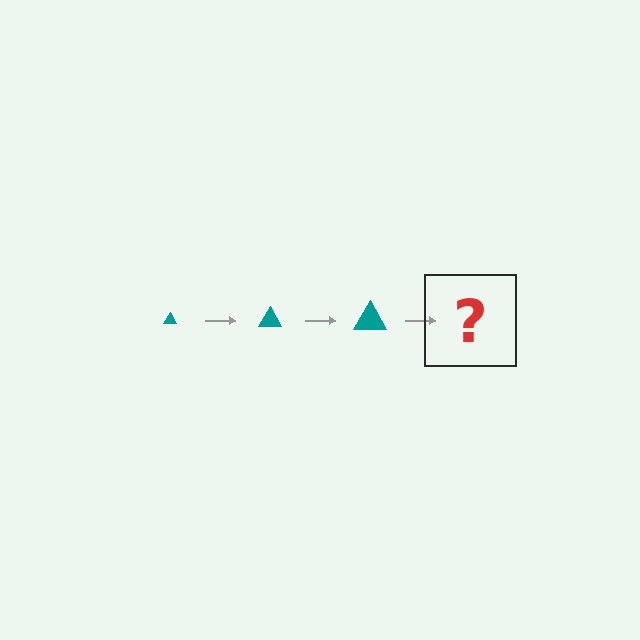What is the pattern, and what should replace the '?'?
The pattern is that the triangle gets progressively larger each step. The '?' should be a teal triangle, larger than the previous one.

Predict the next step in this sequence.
The next step is a teal triangle, larger than the previous one.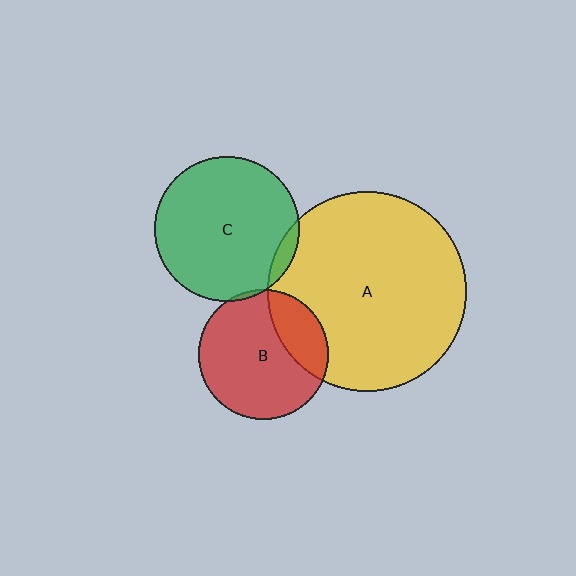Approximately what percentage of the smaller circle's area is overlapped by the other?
Approximately 5%.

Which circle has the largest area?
Circle A (yellow).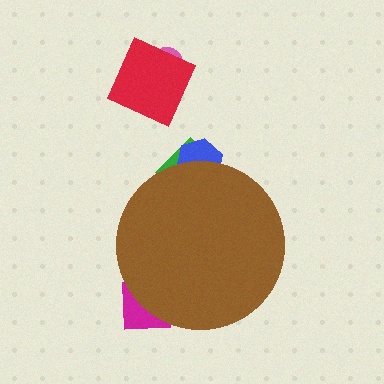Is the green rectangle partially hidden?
Yes, the green rectangle is partially hidden behind the brown circle.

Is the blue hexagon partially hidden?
Yes, the blue hexagon is partially hidden behind the brown circle.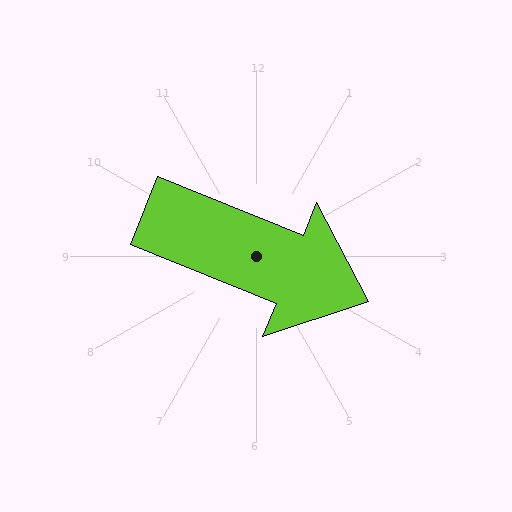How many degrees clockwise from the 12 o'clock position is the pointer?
Approximately 112 degrees.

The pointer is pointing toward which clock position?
Roughly 4 o'clock.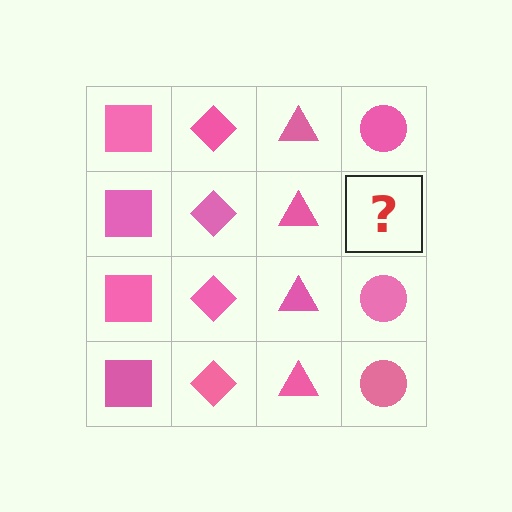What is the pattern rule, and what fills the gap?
The rule is that each column has a consistent shape. The gap should be filled with a pink circle.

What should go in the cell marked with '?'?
The missing cell should contain a pink circle.